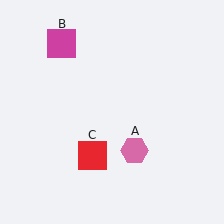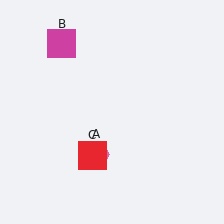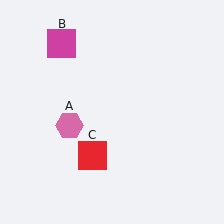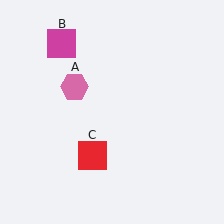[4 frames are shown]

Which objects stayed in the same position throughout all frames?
Magenta square (object B) and red square (object C) remained stationary.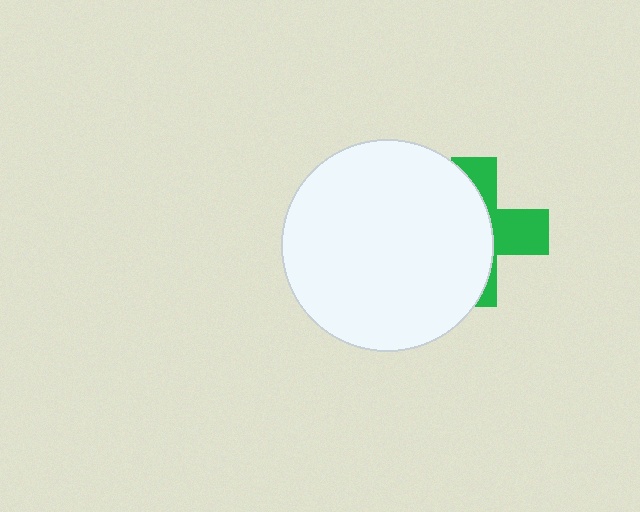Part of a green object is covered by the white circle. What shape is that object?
It is a cross.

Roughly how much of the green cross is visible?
A small part of it is visible (roughly 39%).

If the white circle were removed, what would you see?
You would see the complete green cross.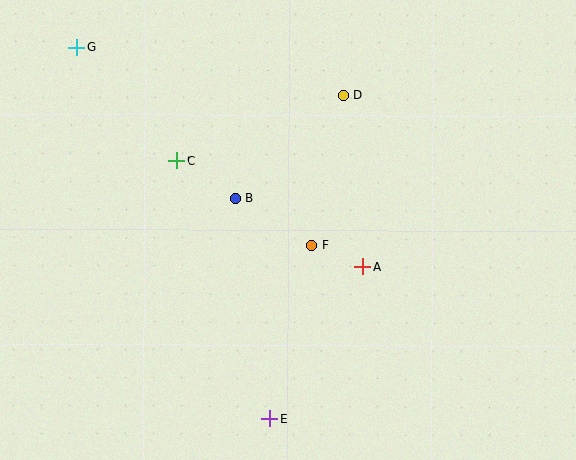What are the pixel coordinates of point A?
Point A is at (362, 267).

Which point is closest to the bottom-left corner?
Point E is closest to the bottom-left corner.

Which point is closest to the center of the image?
Point F at (312, 245) is closest to the center.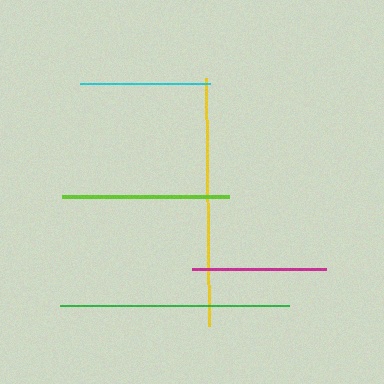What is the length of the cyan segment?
The cyan segment is approximately 131 pixels long.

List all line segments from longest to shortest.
From longest to shortest: yellow, green, lime, magenta, cyan.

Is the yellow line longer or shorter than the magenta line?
The yellow line is longer than the magenta line.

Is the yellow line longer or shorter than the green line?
The yellow line is longer than the green line.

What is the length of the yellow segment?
The yellow segment is approximately 249 pixels long.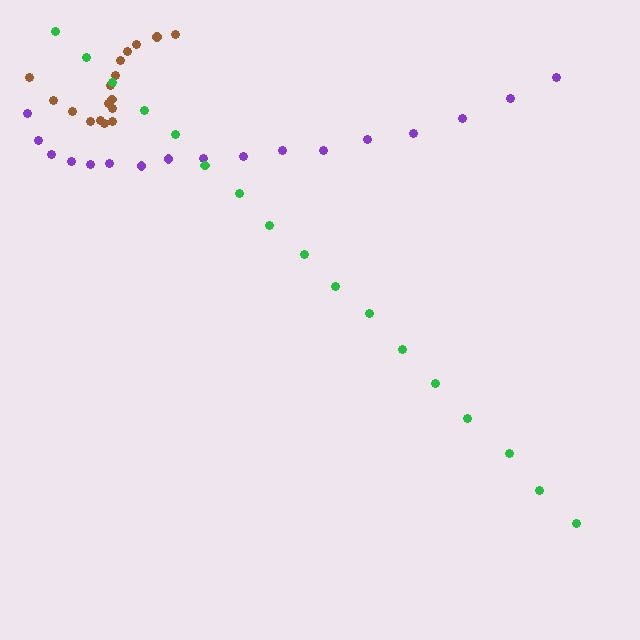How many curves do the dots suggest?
There are 3 distinct paths.